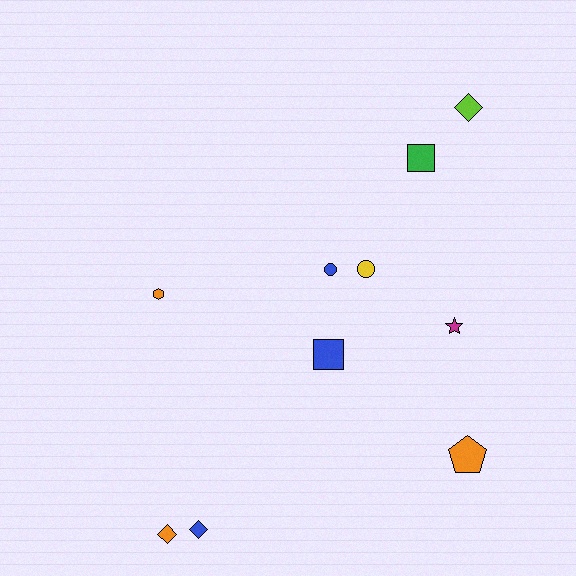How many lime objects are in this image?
There is 1 lime object.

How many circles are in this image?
There are 2 circles.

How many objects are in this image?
There are 10 objects.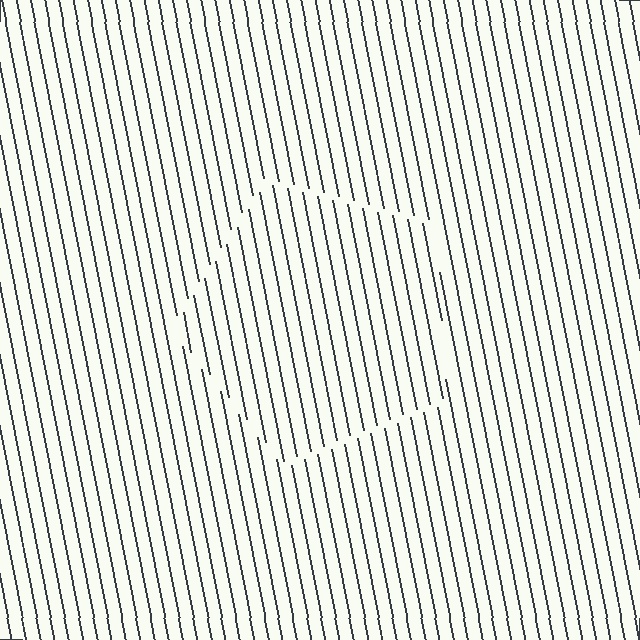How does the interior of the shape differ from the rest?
The interior of the shape contains the same grating, shifted by half a period — the contour is defined by the phase discontinuity where line-ends from the inner and outer gratings abut.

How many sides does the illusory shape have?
5 sides — the line-ends trace a pentagon.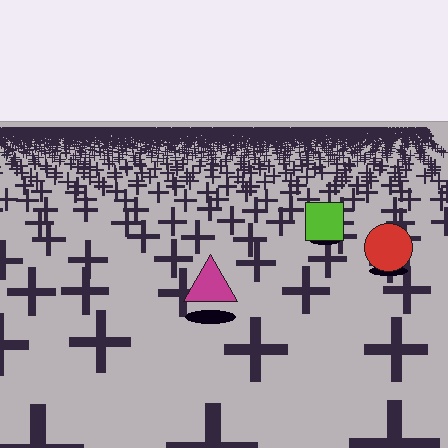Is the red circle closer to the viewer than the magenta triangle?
No. The magenta triangle is closer — you can tell from the texture gradient: the ground texture is coarser near it.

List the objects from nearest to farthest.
From nearest to farthest: the magenta triangle, the red circle, the lime square.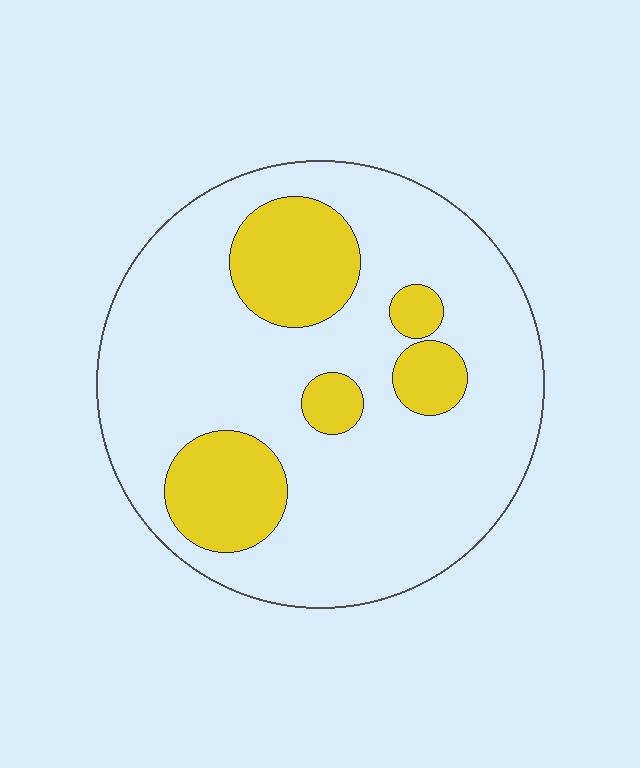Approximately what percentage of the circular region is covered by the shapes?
Approximately 25%.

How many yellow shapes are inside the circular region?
5.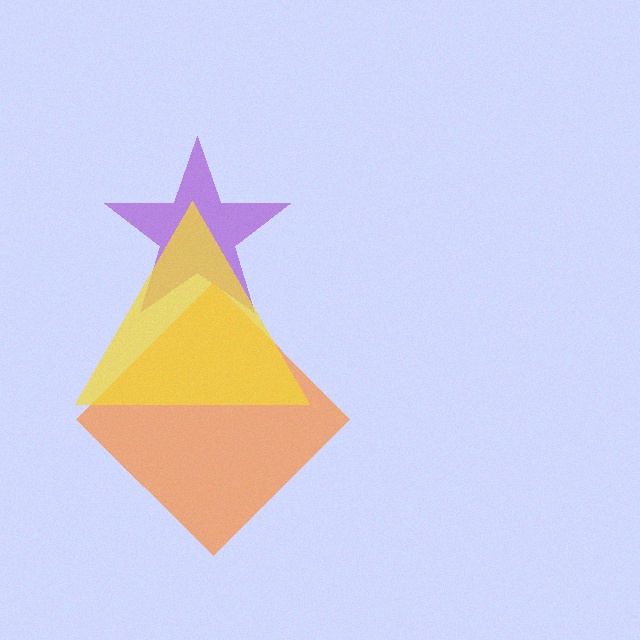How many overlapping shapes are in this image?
There are 3 overlapping shapes in the image.